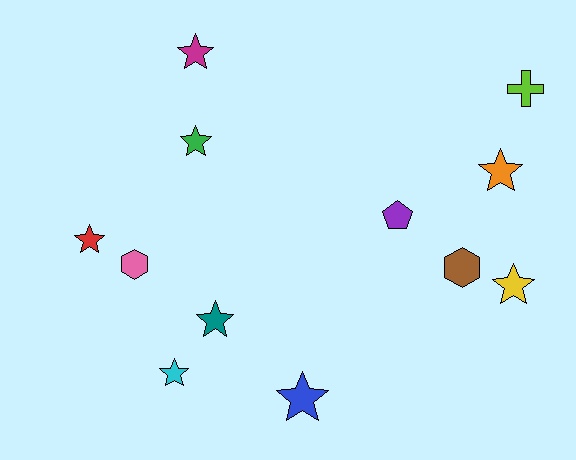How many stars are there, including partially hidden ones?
There are 8 stars.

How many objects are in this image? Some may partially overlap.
There are 12 objects.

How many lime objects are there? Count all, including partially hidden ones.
There is 1 lime object.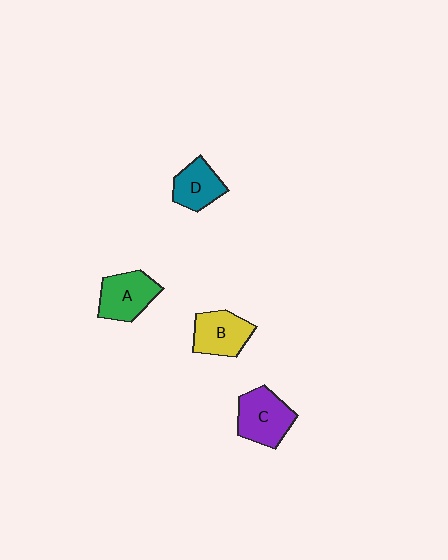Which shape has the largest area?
Shape C (purple).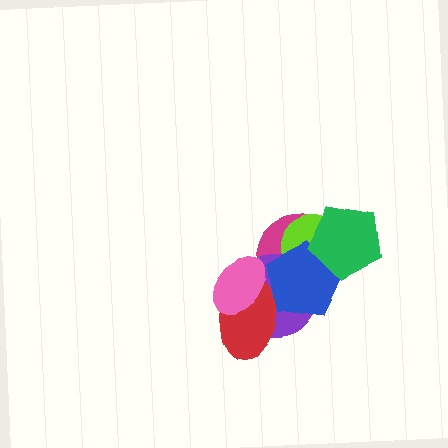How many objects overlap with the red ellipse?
3 objects overlap with the red ellipse.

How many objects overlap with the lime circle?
4 objects overlap with the lime circle.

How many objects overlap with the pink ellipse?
4 objects overlap with the pink ellipse.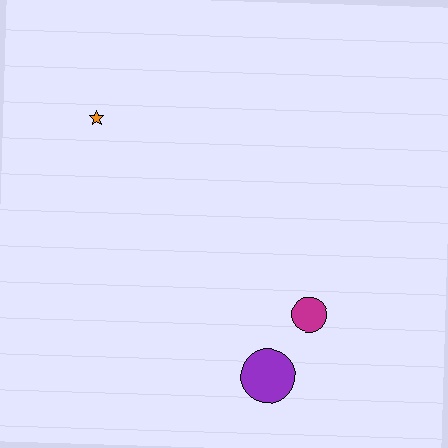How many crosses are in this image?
There are no crosses.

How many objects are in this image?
There are 3 objects.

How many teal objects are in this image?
There are no teal objects.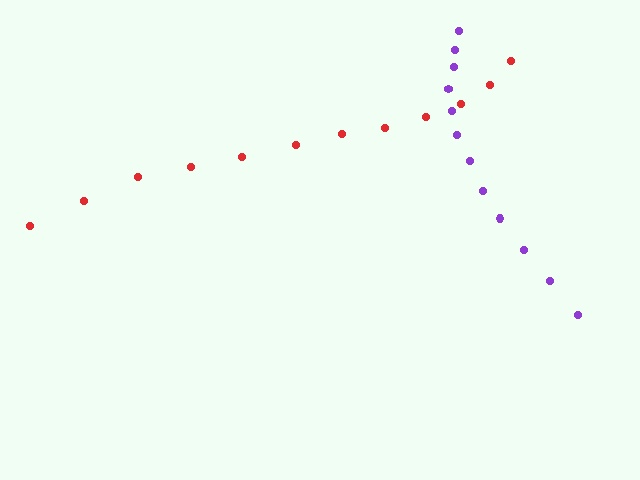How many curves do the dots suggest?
There are 2 distinct paths.